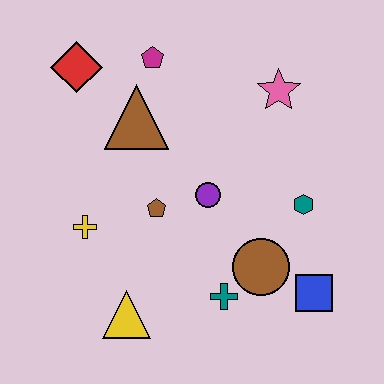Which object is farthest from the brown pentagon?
The blue square is farthest from the brown pentagon.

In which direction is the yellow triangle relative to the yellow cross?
The yellow triangle is below the yellow cross.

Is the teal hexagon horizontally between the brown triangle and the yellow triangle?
No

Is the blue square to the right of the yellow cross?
Yes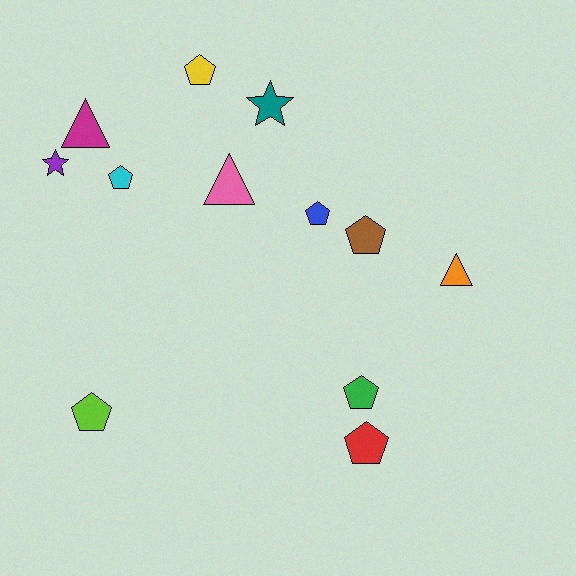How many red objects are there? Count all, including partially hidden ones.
There is 1 red object.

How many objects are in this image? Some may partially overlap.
There are 12 objects.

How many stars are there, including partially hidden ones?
There are 2 stars.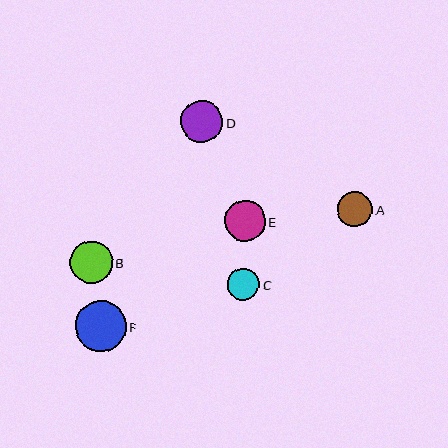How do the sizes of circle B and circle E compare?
Circle B and circle E are approximately the same size.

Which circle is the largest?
Circle F is the largest with a size of approximately 51 pixels.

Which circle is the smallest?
Circle C is the smallest with a size of approximately 32 pixels.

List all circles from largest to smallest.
From largest to smallest: F, B, D, E, A, C.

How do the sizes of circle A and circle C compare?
Circle A and circle C are approximately the same size.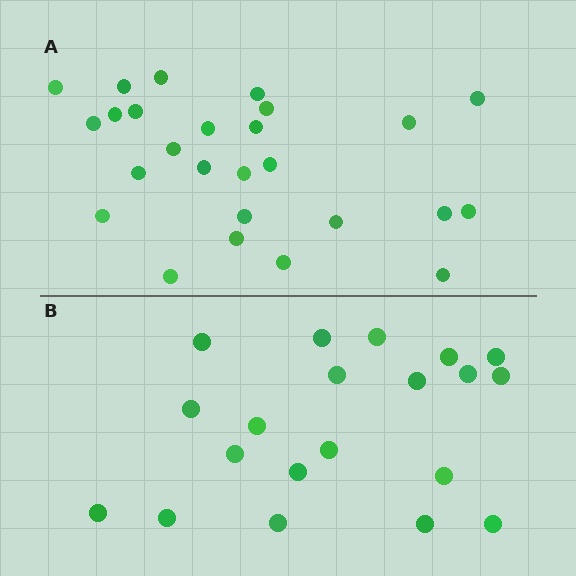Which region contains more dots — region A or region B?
Region A (the top region) has more dots.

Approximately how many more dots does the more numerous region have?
Region A has about 6 more dots than region B.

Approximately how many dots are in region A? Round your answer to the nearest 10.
About 30 dots. (The exact count is 26, which rounds to 30.)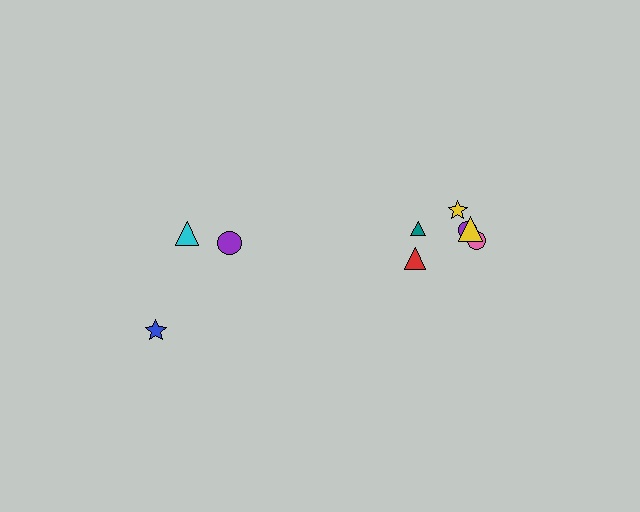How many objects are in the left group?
There are 3 objects.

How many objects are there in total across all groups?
There are 9 objects.